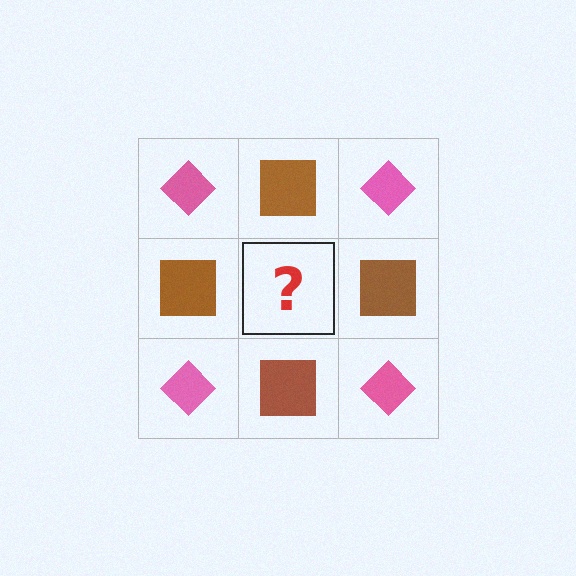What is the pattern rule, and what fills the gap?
The rule is that it alternates pink diamond and brown square in a checkerboard pattern. The gap should be filled with a pink diamond.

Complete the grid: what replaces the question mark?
The question mark should be replaced with a pink diamond.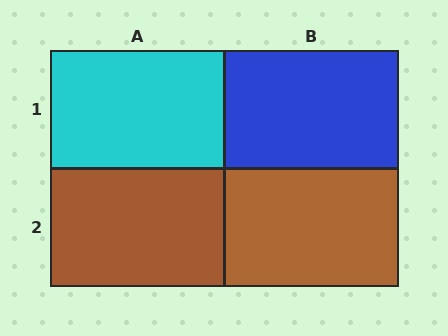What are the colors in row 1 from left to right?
Cyan, blue.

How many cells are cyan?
1 cell is cyan.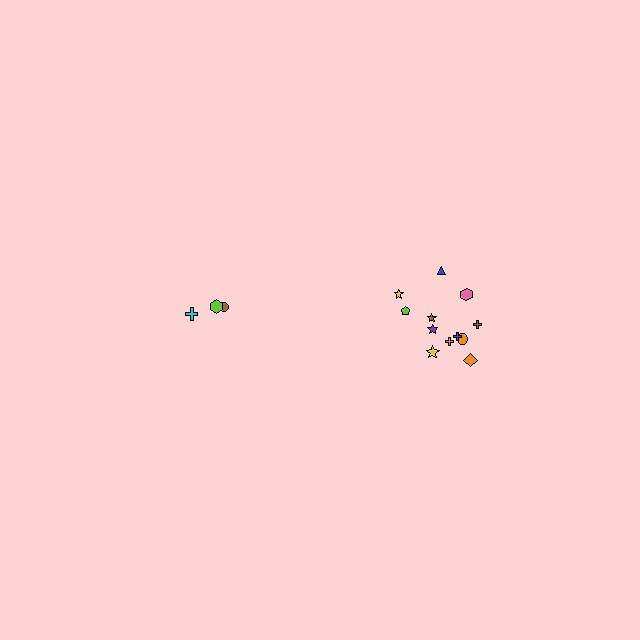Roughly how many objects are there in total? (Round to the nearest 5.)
Roughly 15 objects in total.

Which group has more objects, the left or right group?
The right group.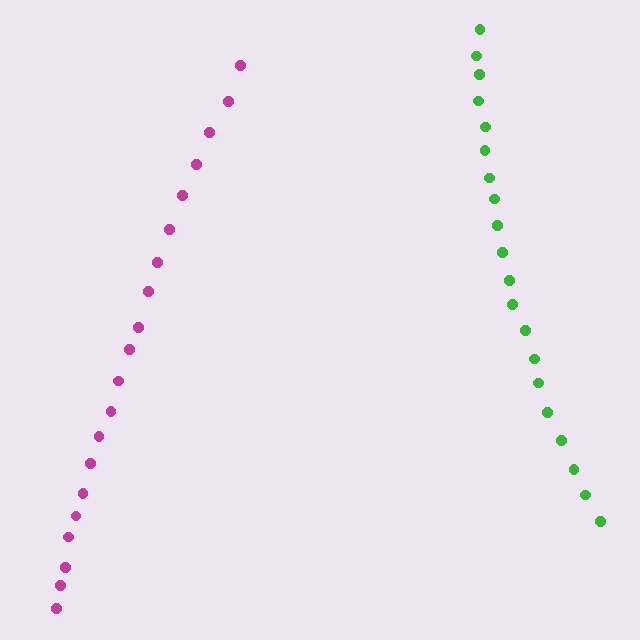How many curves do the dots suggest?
There are 2 distinct paths.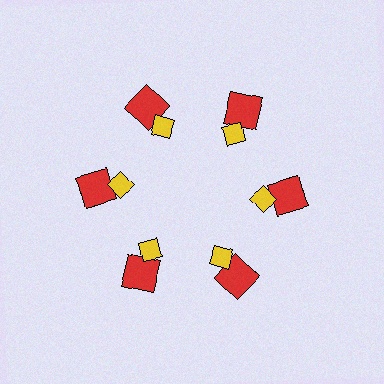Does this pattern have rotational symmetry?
Yes, this pattern has 6-fold rotational symmetry. It looks the same after rotating 60 degrees around the center.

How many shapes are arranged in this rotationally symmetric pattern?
There are 12 shapes, arranged in 6 groups of 2.